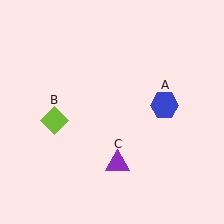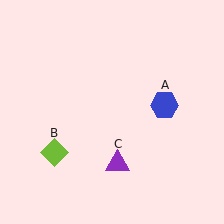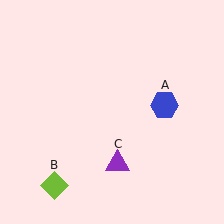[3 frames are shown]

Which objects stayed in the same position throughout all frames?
Blue hexagon (object A) and purple triangle (object C) remained stationary.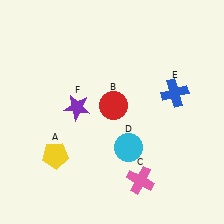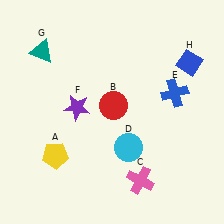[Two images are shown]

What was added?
A teal triangle (G), a blue diamond (H) were added in Image 2.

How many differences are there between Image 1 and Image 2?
There are 2 differences between the two images.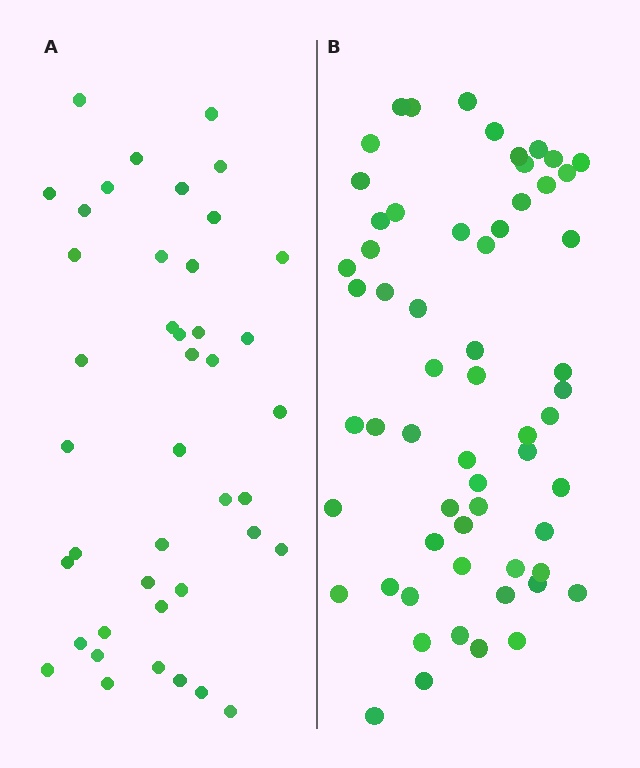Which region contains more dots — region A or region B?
Region B (the right region) has more dots.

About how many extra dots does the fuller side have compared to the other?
Region B has approximately 20 more dots than region A.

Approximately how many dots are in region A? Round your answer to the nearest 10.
About 40 dots. (The exact count is 42, which rounds to 40.)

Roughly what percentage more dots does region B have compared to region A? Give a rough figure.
About 45% more.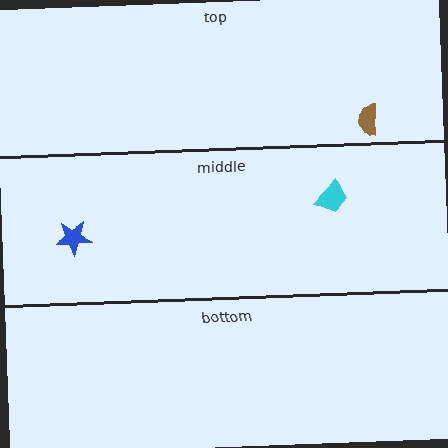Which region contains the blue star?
The middle region.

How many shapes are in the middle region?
2.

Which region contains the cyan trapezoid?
The middle region.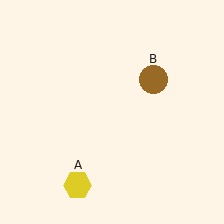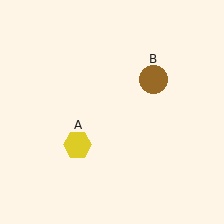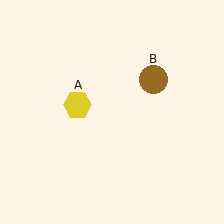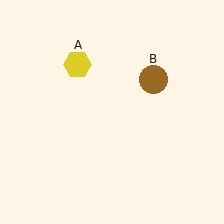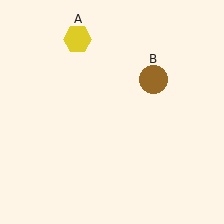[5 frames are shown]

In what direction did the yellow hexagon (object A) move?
The yellow hexagon (object A) moved up.